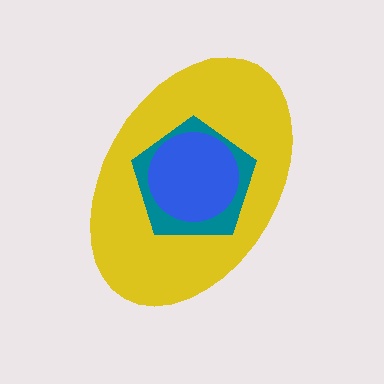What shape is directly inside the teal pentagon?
The blue circle.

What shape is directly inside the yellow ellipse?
The teal pentagon.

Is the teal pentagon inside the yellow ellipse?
Yes.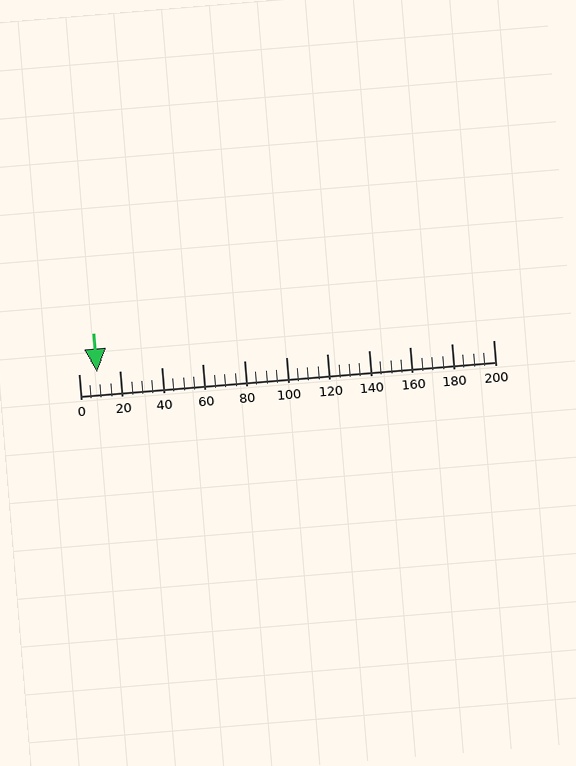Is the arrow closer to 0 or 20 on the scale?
The arrow is closer to 0.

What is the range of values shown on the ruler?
The ruler shows values from 0 to 200.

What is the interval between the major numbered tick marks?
The major tick marks are spaced 20 units apart.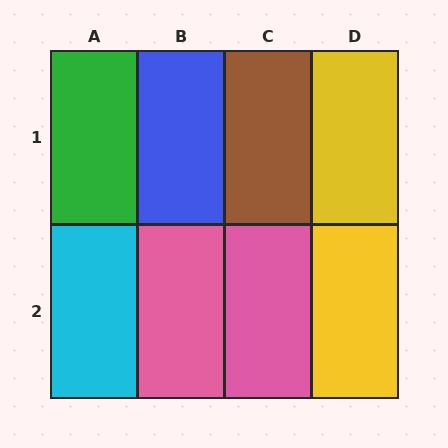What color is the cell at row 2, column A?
Cyan.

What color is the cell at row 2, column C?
Pink.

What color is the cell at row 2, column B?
Pink.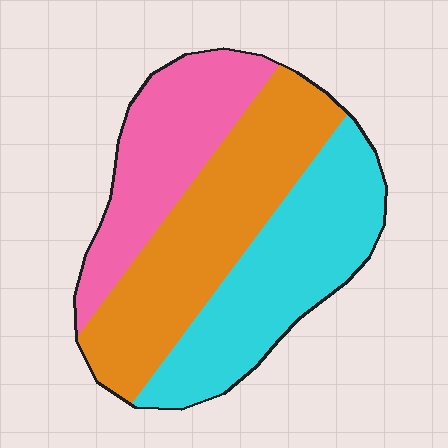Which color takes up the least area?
Pink, at roughly 25%.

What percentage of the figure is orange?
Orange takes up between a quarter and a half of the figure.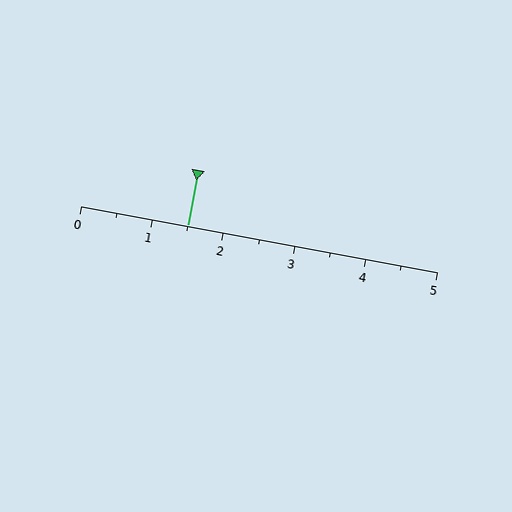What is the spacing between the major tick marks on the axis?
The major ticks are spaced 1 apart.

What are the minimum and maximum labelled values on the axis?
The axis runs from 0 to 5.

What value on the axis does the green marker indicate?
The marker indicates approximately 1.5.